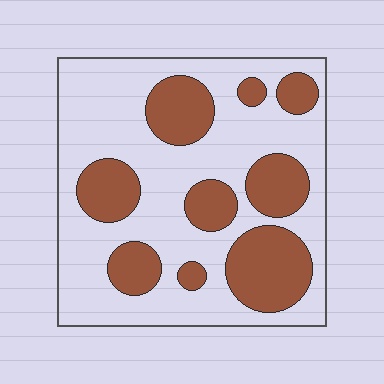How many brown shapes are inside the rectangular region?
9.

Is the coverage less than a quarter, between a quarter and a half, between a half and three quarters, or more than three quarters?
Between a quarter and a half.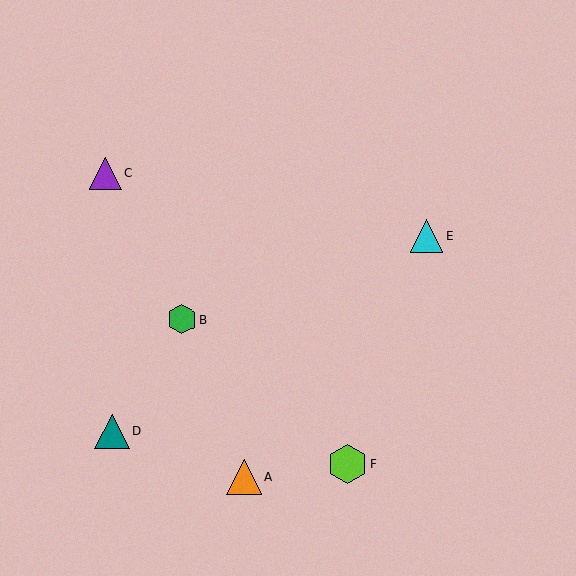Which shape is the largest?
The lime hexagon (labeled F) is the largest.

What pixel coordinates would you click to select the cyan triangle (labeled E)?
Click at (427, 236) to select the cyan triangle E.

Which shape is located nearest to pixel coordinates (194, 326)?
The green hexagon (labeled B) at (182, 319) is nearest to that location.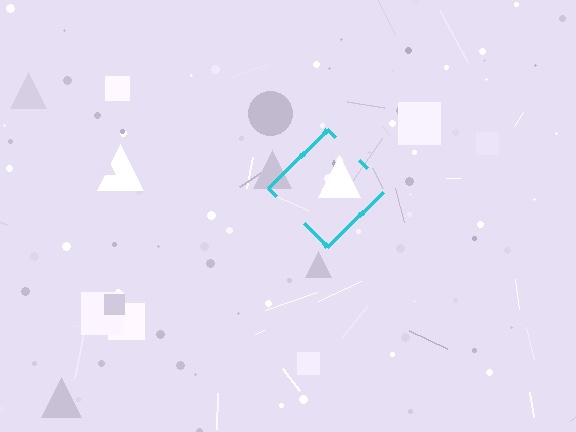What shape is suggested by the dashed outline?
The dashed outline suggests a diamond.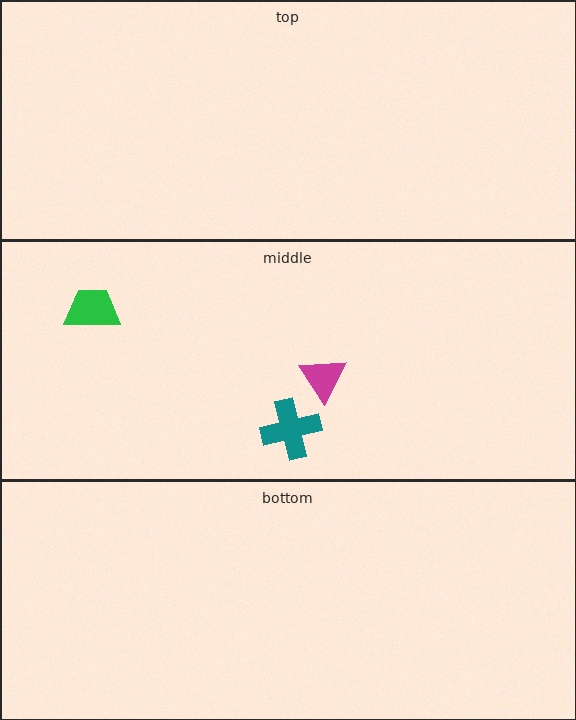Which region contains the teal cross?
The middle region.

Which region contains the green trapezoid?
The middle region.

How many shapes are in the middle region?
3.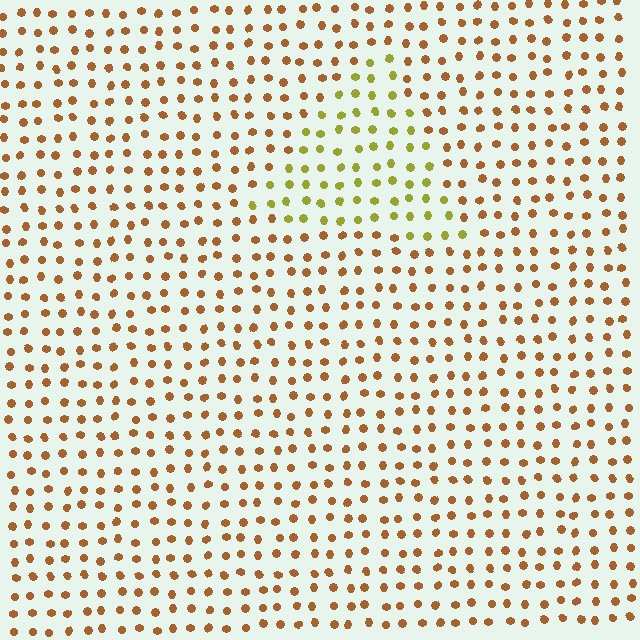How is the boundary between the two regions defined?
The boundary is defined purely by a slight shift in hue (about 41 degrees). Spacing, size, and orientation are identical on both sides.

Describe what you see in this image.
The image is filled with small brown elements in a uniform arrangement. A triangle-shaped region is visible where the elements are tinted to a slightly different hue, forming a subtle color boundary.